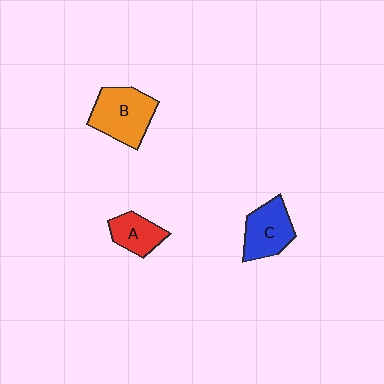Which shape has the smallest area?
Shape A (red).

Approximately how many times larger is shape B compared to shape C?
Approximately 1.3 times.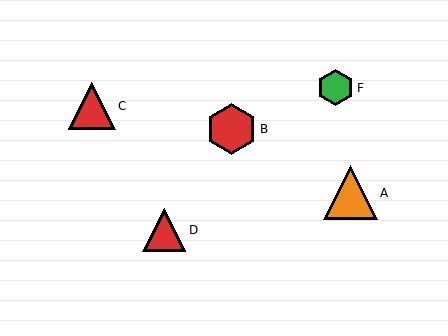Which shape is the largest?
The orange triangle (labeled A) is the largest.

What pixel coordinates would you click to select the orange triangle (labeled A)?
Click at (351, 193) to select the orange triangle A.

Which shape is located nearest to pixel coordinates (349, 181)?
The orange triangle (labeled A) at (351, 193) is nearest to that location.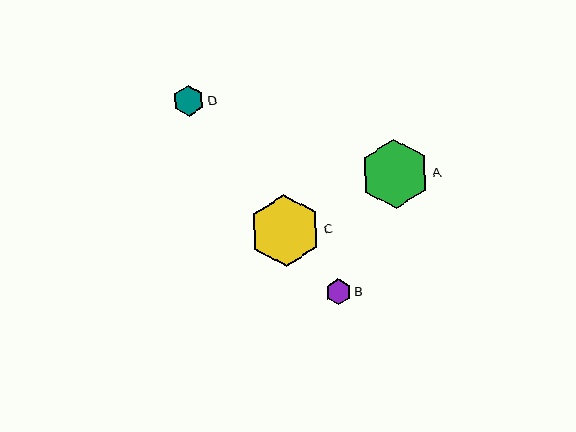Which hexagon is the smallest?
Hexagon B is the smallest with a size of approximately 26 pixels.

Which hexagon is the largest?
Hexagon C is the largest with a size of approximately 72 pixels.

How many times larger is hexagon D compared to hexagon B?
Hexagon D is approximately 1.2 times the size of hexagon B.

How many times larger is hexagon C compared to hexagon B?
Hexagon C is approximately 2.8 times the size of hexagon B.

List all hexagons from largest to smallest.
From largest to smallest: C, A, D, B.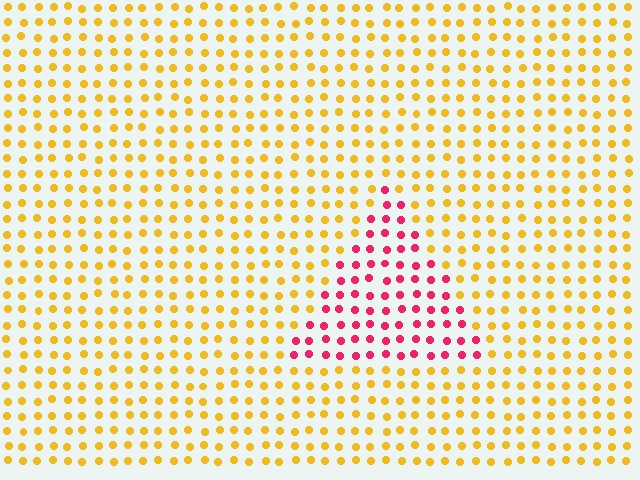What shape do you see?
I see a triangle.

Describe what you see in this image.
The image is filled with small yellow elements in a uniform arrangement. A triangle-shaped region is visible where the elements are tinted to a slightly different hue, forming a subtle color boundary.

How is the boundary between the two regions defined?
The boundary is defined purely by a slight shift in hue (about 66 degrees). Spacing, size, and orientation are identical on both sides.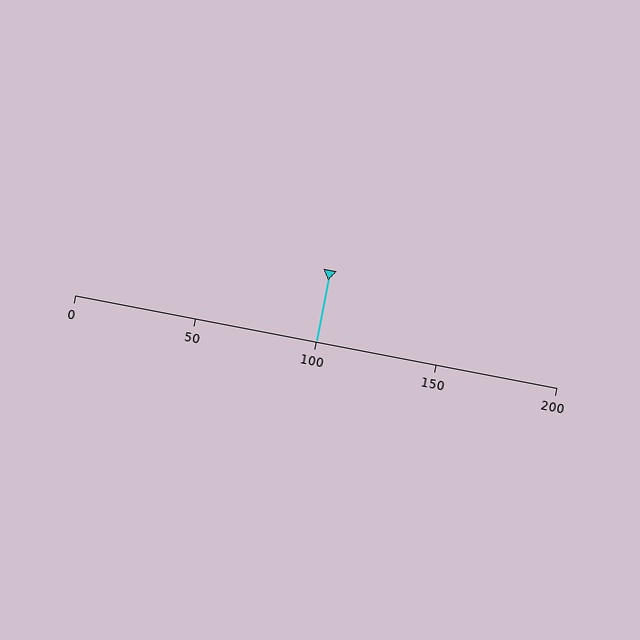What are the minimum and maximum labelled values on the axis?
The axis runs from 0 to 200.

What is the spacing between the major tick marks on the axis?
The major ticks are spaced 50 apart.